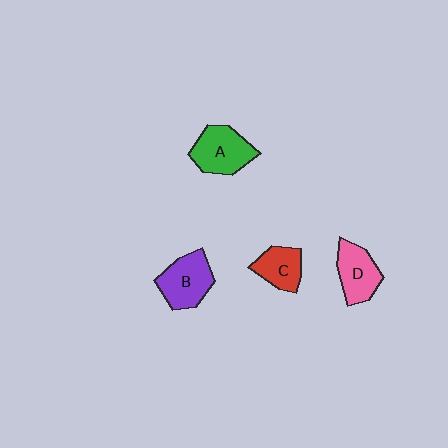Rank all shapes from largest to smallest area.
From largest to smallest: A (green), B (purple), D (pink), C (red).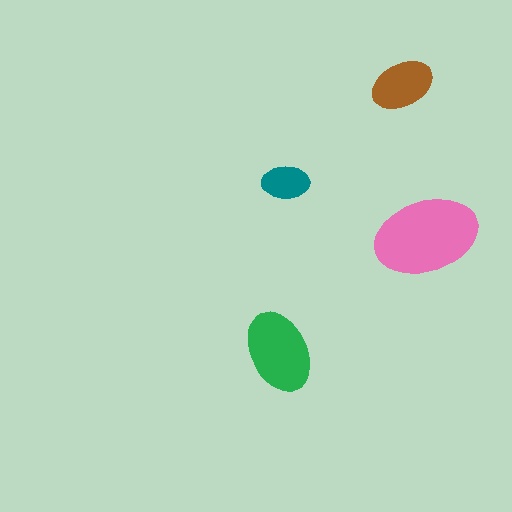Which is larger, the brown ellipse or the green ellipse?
The green one.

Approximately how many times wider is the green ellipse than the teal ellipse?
About 1.5 times wider.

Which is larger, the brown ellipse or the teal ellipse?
The brown one.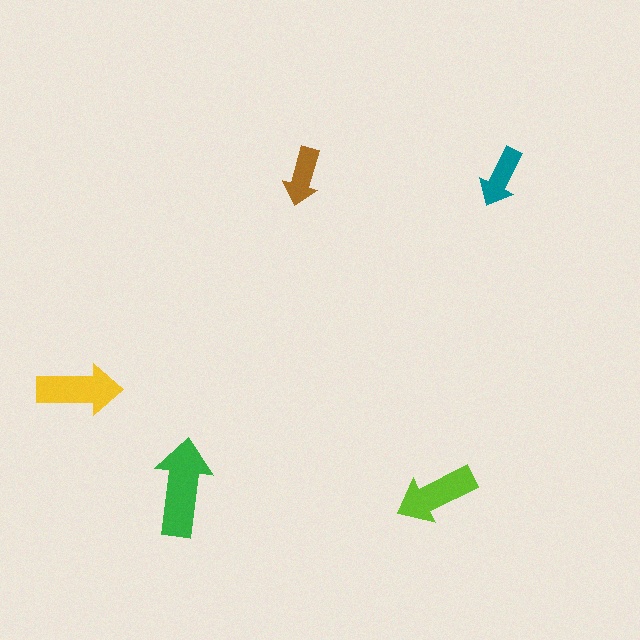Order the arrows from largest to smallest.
the green one, the yellow one, the lime one, the teal one, the brown one.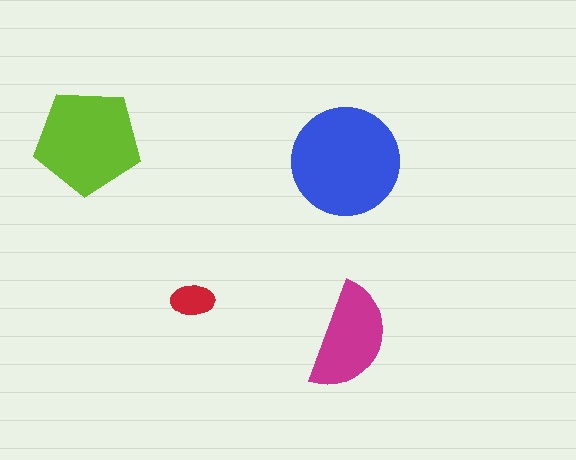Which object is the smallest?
The red ellipse.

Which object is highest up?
The lime pentagon is topmost.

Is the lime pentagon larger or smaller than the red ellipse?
Larger.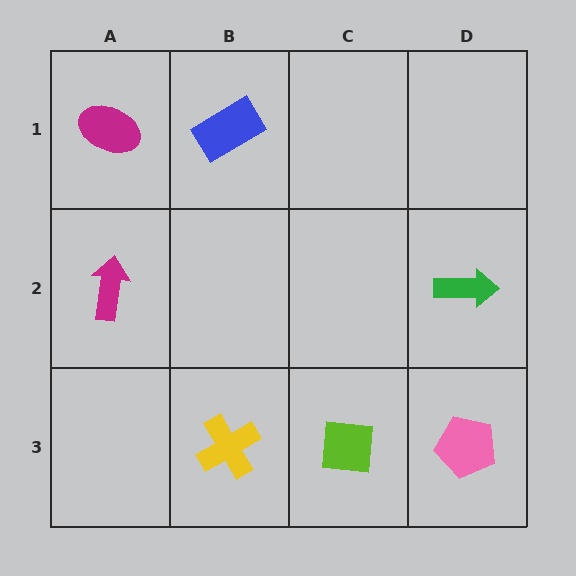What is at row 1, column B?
A blue rectangle.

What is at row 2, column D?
A green arrow.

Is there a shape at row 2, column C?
No, that cell is empty.